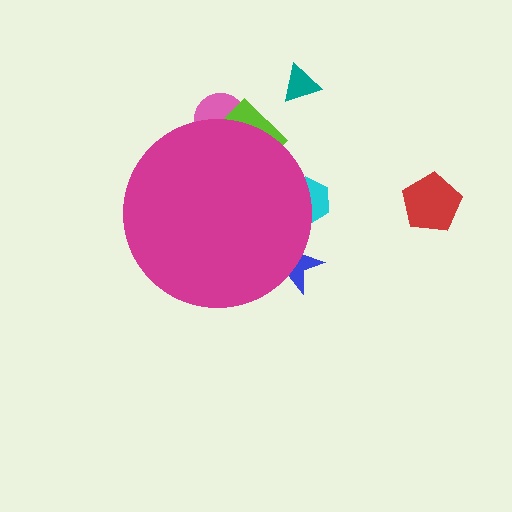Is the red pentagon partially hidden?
No, the red pentagon is fully visible.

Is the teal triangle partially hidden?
No, the teal triangle is fully visible.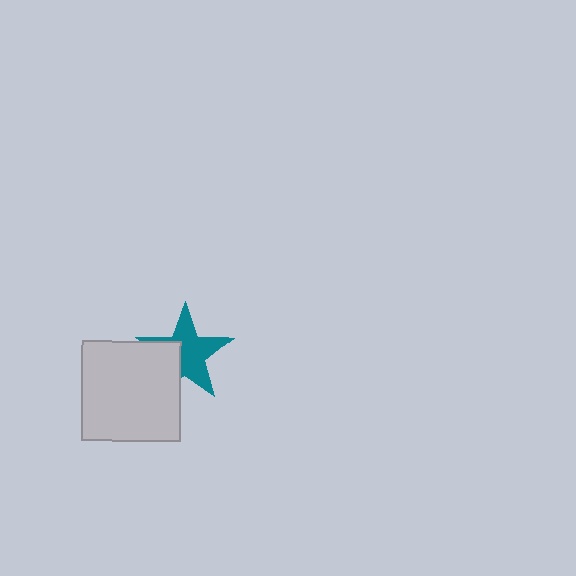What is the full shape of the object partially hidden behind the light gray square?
The partially hidden object is a teal star.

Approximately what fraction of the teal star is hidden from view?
Roughly 33% of the teal star is hidden behind the light gray square.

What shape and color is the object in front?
The object in front is a light gray square.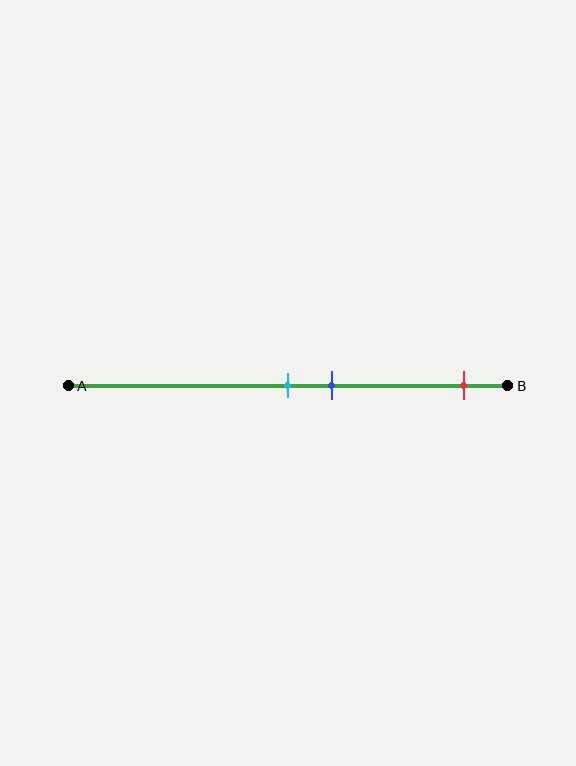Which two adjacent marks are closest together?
The cyan and blue marks are the closest adjacent pair.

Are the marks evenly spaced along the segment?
No, the marks are not evenly spaced.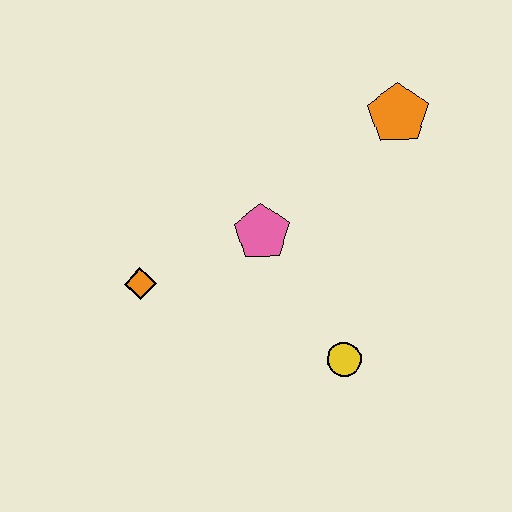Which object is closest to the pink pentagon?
The orange diamond is closest to the pink pentagon.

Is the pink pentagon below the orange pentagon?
Yes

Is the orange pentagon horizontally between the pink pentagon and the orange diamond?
No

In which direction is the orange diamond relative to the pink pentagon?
The orange diamond is to the left of the pink pentagon.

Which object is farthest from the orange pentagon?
The orange diamond is farthest from the orange pentagon.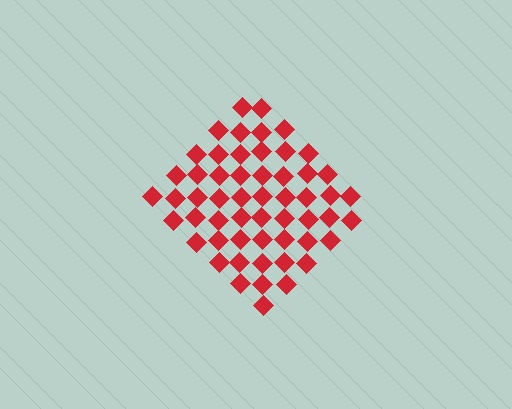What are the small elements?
The small elements are diamonds.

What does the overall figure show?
The overall figure shows a diamond.